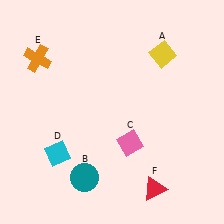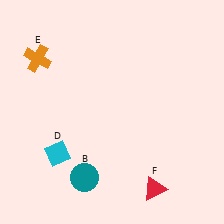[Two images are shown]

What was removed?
The yellow diamond (A), the pink diamond (C) were removed in Image 2.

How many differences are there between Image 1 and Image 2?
There are 2 differences between the two images.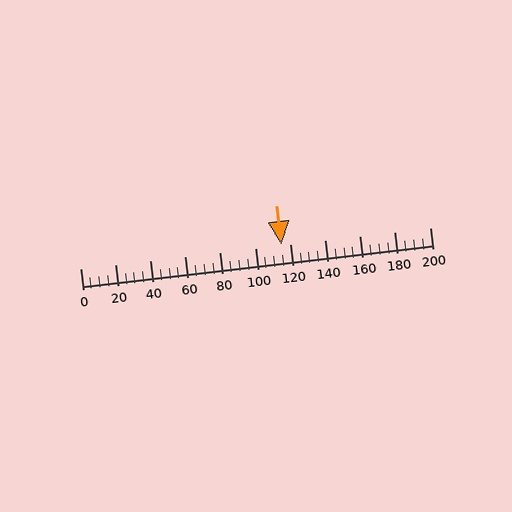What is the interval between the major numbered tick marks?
The major tick marks are spaced 20 units apart.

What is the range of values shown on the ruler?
The ruler shows values from 0 to 200.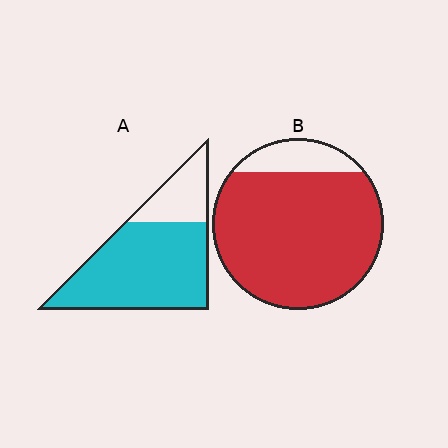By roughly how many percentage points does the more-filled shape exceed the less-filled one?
By roughly 10 percentage points (B over A).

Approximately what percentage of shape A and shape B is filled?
A is approximately 75% and B is approximately 85%.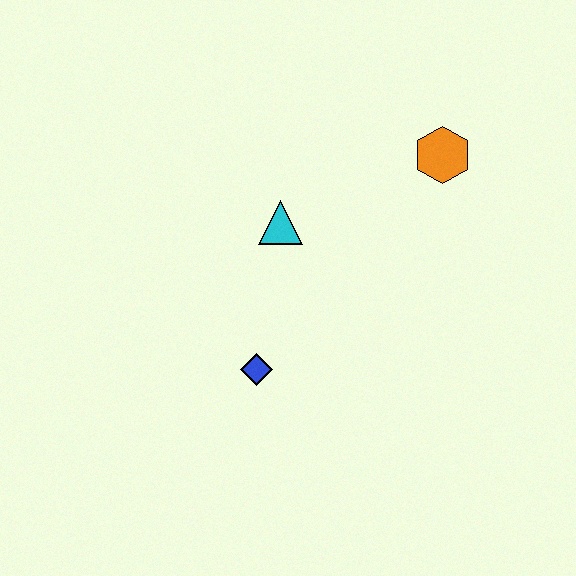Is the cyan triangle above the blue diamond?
Yes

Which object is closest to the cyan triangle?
The blue diamond is closest to the cyan triangle.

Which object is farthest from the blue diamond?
The orange hexagon is farthest from the blue diamond.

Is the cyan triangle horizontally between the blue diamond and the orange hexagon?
Yes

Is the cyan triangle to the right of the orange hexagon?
No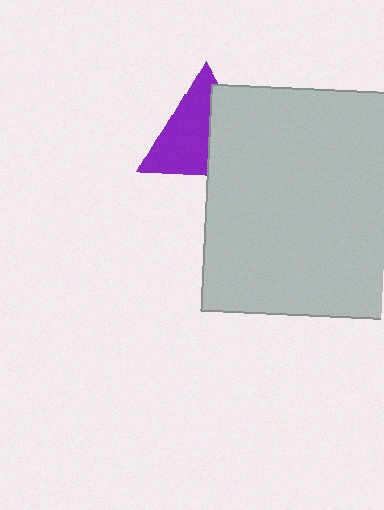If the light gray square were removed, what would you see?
You would see the complete purple triangle.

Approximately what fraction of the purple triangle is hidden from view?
Roughly 41% of the purple triangle is hidden behind the light gray square.